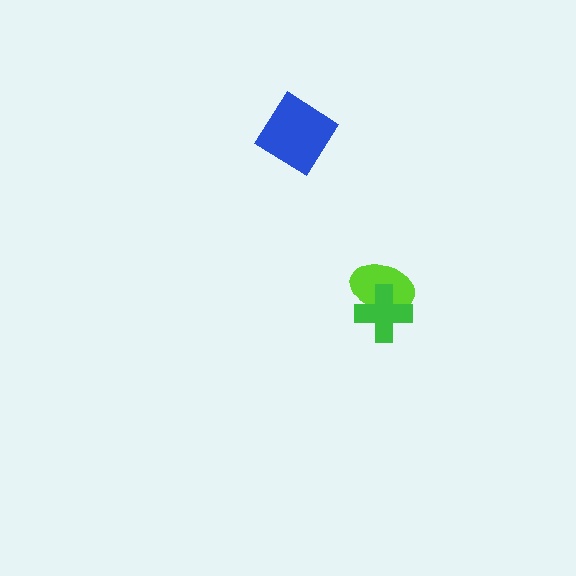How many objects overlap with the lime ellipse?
1 object overlaps with the lime ellipse.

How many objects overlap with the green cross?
1 object overlaps with the green cross.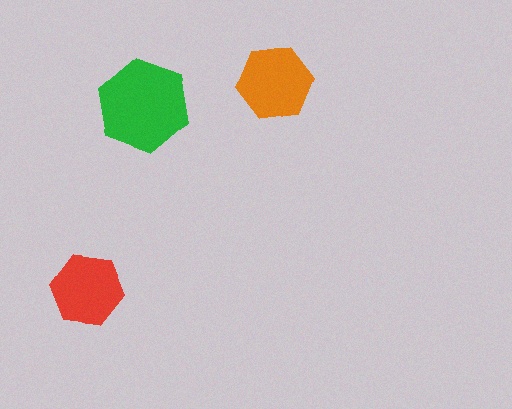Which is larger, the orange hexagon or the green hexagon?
The green one.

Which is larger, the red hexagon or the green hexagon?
The green one.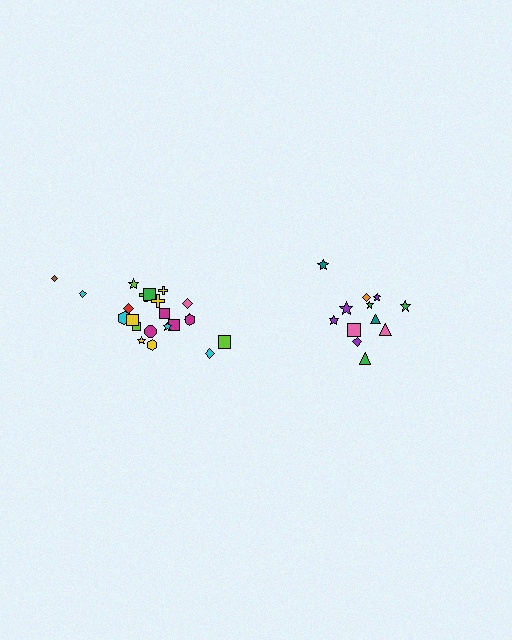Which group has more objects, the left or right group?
The left group.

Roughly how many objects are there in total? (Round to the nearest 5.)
Roughly 35 objects in total.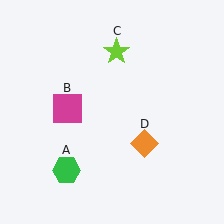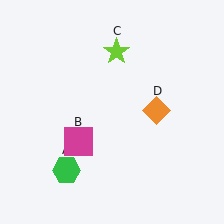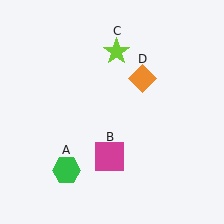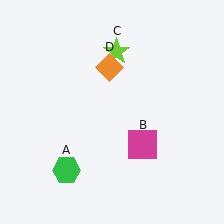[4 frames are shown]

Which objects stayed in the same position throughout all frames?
Green hexagon (object A) and lime star (object C) remained stationary.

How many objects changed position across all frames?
2 objects changed position: magenta square (object B), orange diamond (object D).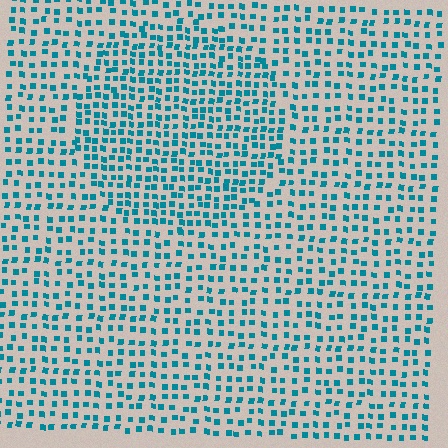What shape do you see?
I see a circle.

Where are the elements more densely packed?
The elements are more densely packed inside the circle boundary.